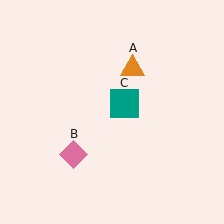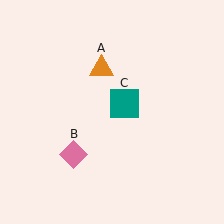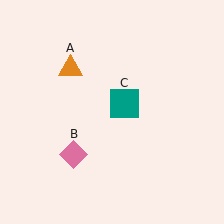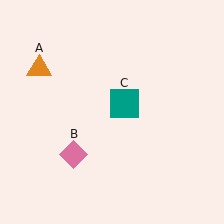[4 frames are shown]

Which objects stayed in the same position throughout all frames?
Pink diamond (object B) and teal square (object C) remained stationary.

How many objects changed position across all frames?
1 object changed position: orange triangle (object A).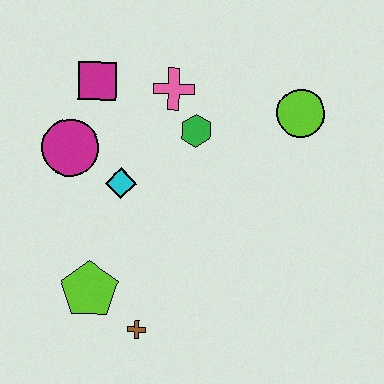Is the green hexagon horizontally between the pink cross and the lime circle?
Yes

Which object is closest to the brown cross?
The lime pentagon is closest to the brown cross.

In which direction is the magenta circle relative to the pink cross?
The magenta circle is to the left of the pink cross.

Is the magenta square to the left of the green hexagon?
Yes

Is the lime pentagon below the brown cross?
No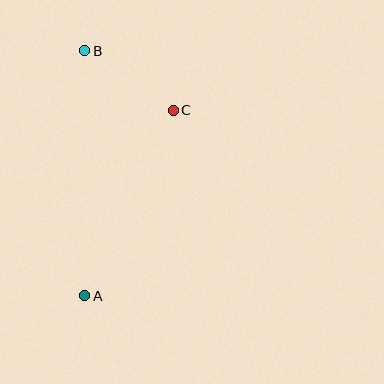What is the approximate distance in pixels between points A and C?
The distance between A and C is approximately 205 pixels.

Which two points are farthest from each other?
Points A and B are farthest from each other.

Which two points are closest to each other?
Points B and C are closest to each other.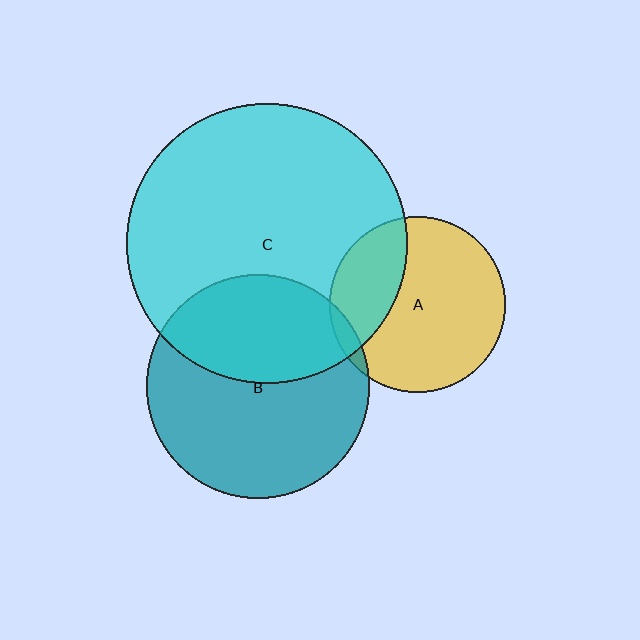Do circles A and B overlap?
Yes.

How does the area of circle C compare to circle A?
Approximately 2.5 times.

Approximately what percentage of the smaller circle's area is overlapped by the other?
Approximately 5%.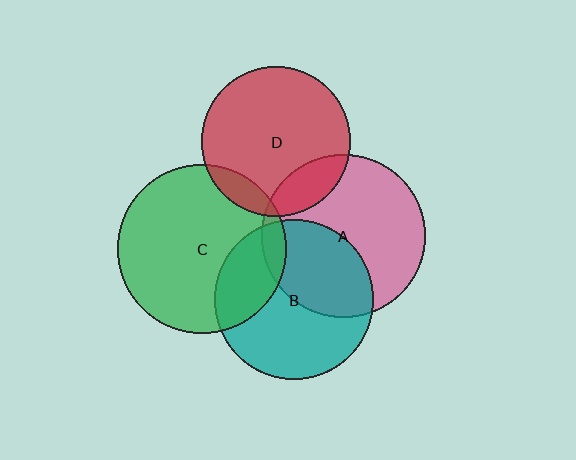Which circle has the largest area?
Circle C (green).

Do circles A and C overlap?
Yes.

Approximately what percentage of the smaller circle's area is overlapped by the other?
Approximately 5%.